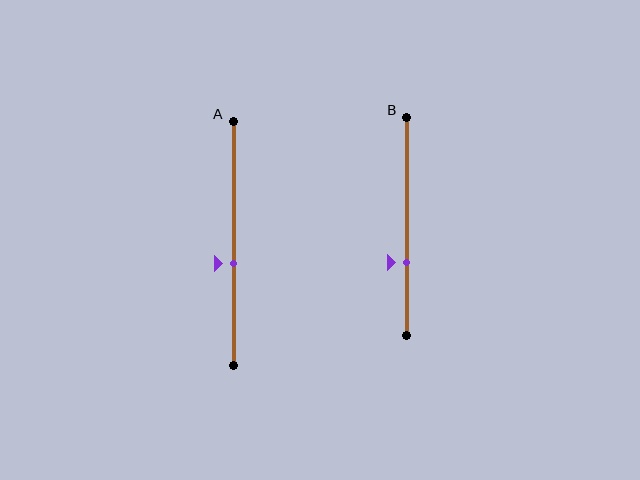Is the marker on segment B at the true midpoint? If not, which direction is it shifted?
No, the marker on segment B is shifted downward by about 16% of the segment length.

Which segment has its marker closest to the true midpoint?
Segment A has its marker closest to the true midpoint.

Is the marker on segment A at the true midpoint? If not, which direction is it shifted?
No, the marker on segment A is shifted downward by about 8% of the segment length.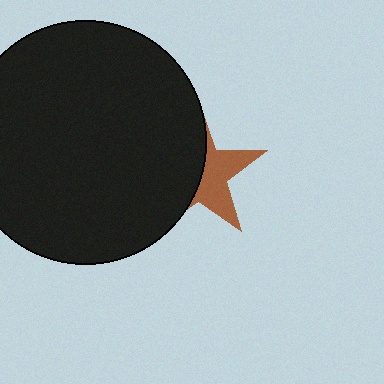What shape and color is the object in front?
The object in front is a black circle.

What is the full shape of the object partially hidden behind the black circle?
The partially hidden object is a brown star.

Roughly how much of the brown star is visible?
A small part of it is visible (roughly 43%).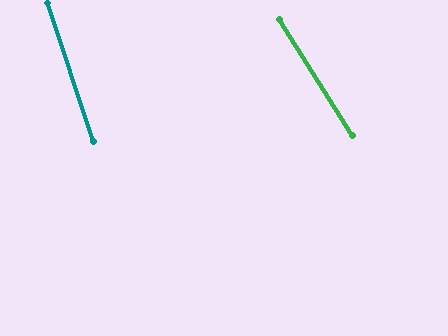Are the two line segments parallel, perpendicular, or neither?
Neither parallel nor perpendicular — they differ by about 14°.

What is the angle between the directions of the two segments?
Approximately 14 degrees.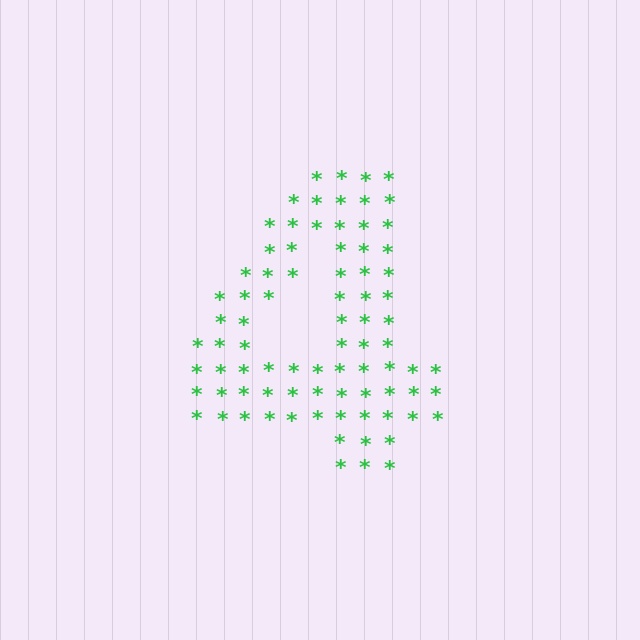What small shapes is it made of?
It is made of small asterisks.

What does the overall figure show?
The overall figure shows the digit 4.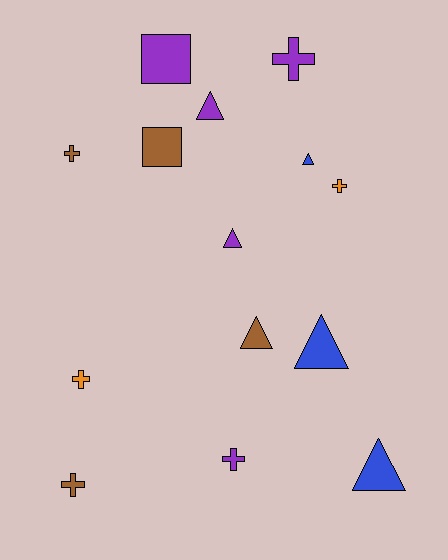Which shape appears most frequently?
Triangle, with 6 objects.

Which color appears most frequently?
Purple, with 5 objects.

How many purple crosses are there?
There are 2 purple crosses.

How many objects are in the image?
There are 14 objects.